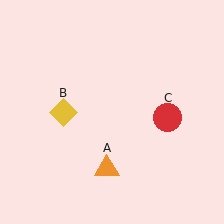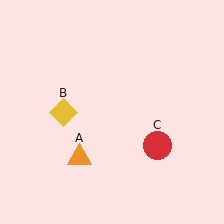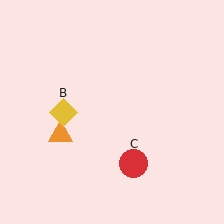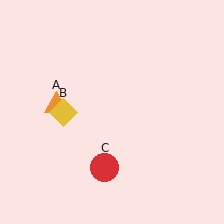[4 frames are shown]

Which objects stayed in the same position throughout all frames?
Yellow diamond (object B) remained stationary.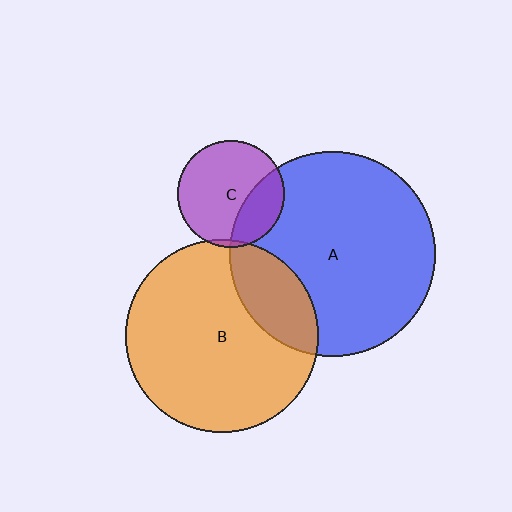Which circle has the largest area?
Circle A (blue).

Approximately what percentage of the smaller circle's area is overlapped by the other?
Approximately 5%.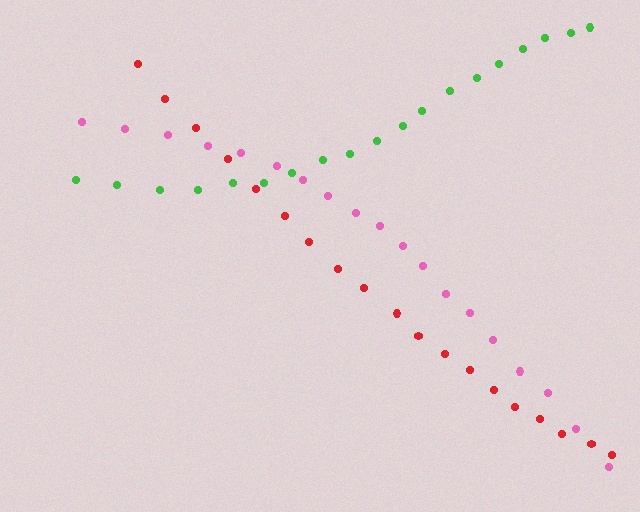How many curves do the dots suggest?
There are 3 distinct paths.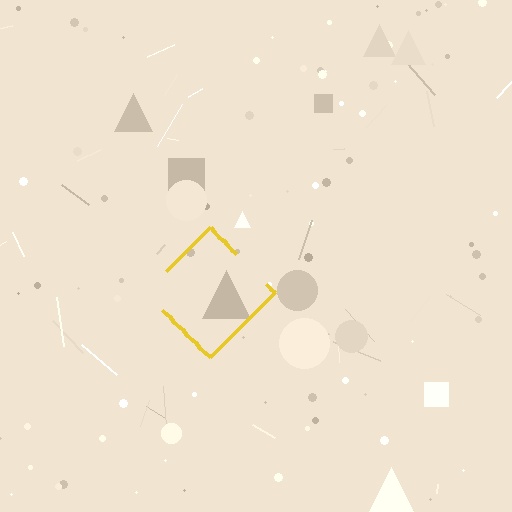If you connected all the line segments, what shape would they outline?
They would outline a diamond.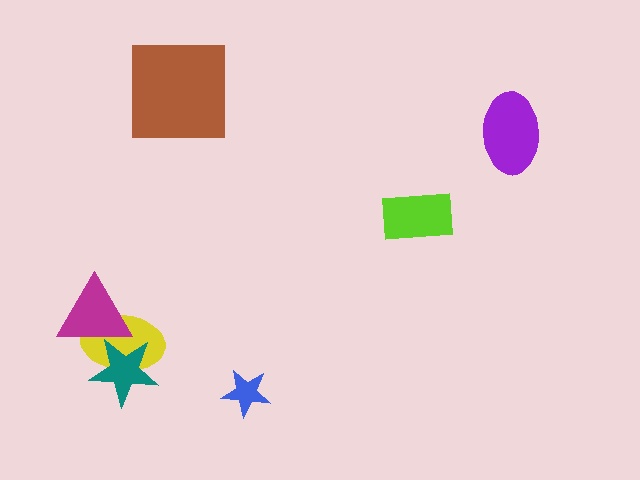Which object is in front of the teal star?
The magenta triangle is in front of the teal star.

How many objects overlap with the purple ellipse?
0 objects overlap with the purple ellipse.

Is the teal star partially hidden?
Yes, it is partially covered by another shape.